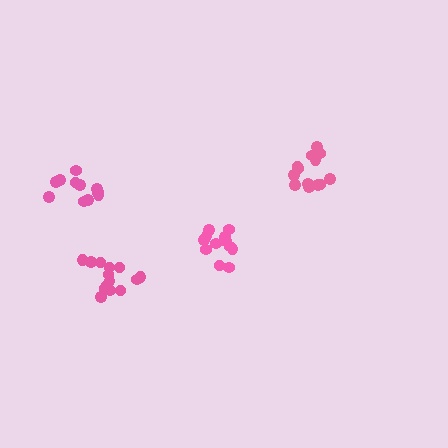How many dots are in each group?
Group 1: 12 dots, Group 2: 14 dots, Group 3: 12 dots, Group 4: 13 dots (51 total).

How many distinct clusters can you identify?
There are 4 distinct clusters.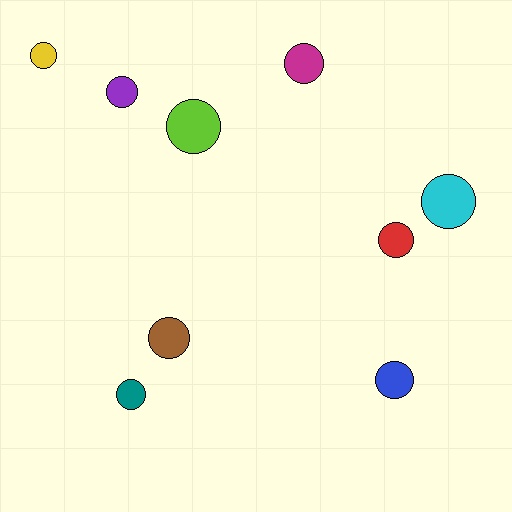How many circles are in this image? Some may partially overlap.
There are 9 circles.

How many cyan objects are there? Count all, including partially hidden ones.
There is 1 cyan object.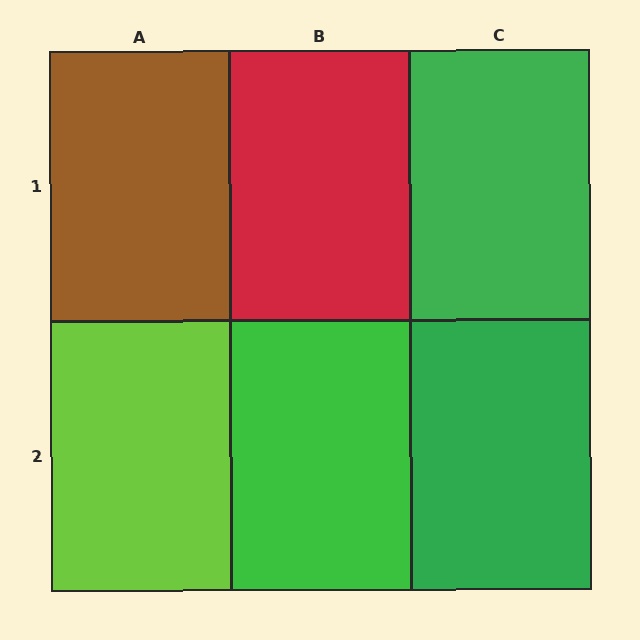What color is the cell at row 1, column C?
Green.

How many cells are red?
1 cell is red.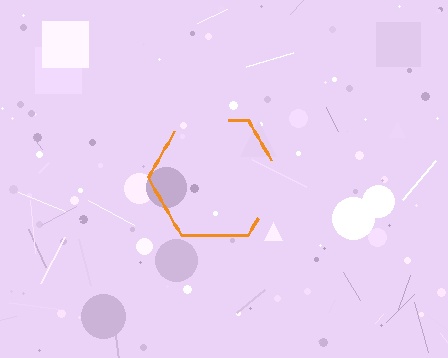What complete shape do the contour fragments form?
The contour fragments form a hexagon.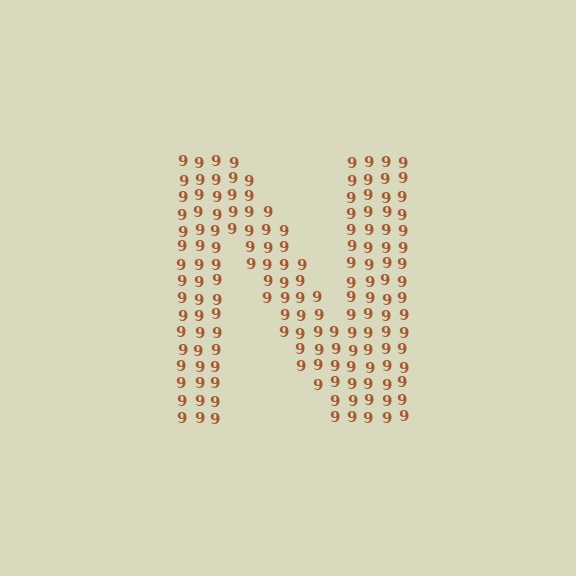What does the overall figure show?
The overall figure shows the letter N.